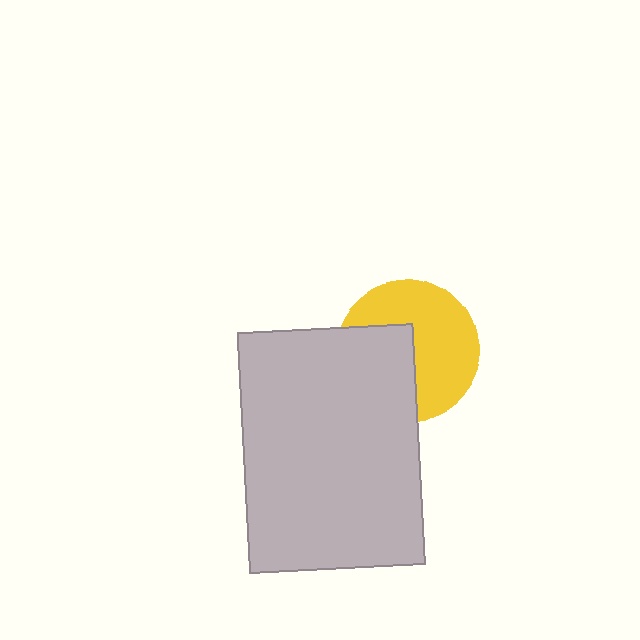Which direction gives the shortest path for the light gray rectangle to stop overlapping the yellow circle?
Moving left gives the shortest separation.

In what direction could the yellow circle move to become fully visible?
The yellow circle could move right. That would shift it out from behind the light gray rectangle entirely.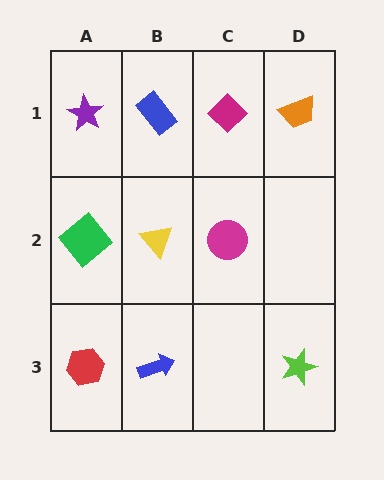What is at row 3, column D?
A lime star.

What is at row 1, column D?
An orange trapezoid.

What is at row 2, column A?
A green diamond.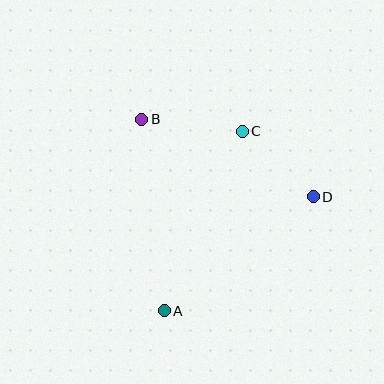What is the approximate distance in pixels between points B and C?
The distance between B and C is approximately 101 pixels.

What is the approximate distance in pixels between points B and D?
The distance between B and D is approximately 188 pixels.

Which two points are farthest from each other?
Points A and C are farthest from each other.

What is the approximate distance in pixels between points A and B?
The distance between A and B is approximately 193 pixels.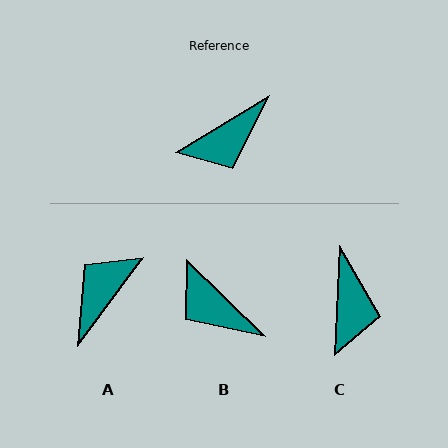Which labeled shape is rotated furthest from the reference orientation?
A, about 158 degrees away.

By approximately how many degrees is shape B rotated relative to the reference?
Approximately 76 degrees clockwise.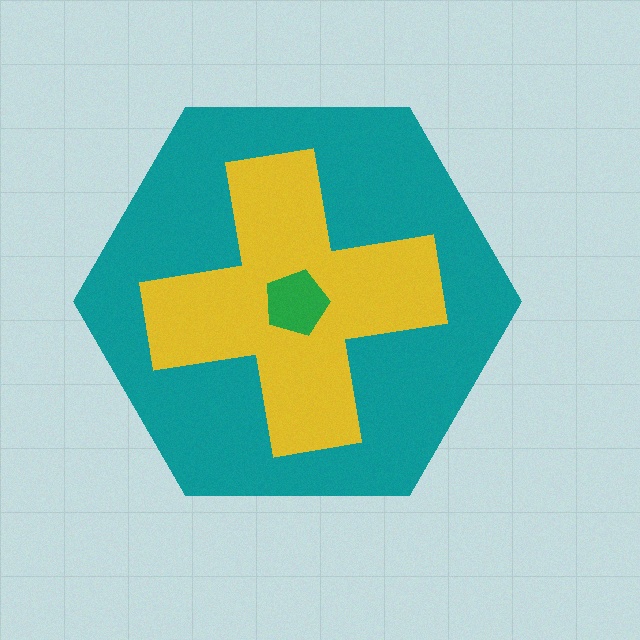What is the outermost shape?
The teal hexagon.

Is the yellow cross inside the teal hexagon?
Yes.